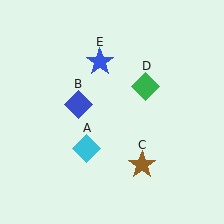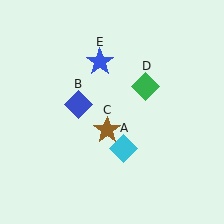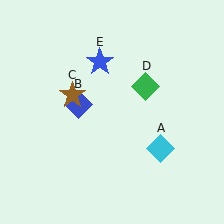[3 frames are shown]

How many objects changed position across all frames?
2 objects changed position: cyan diamond (object A), brown star (object C).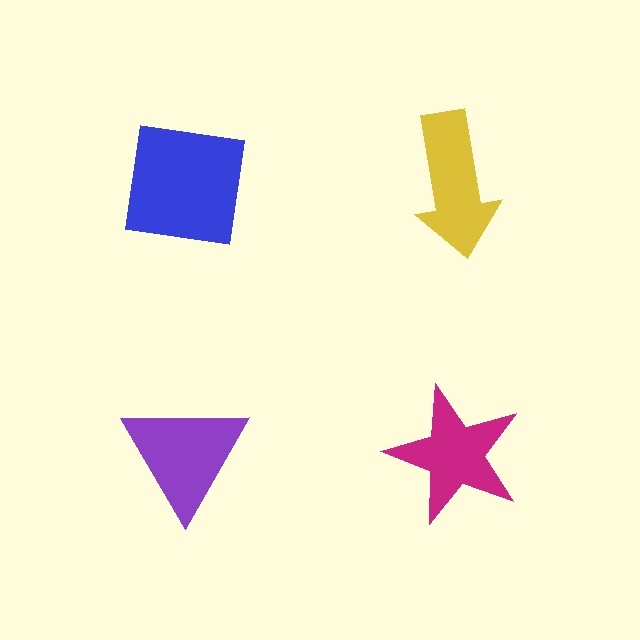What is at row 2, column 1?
A purple triangle.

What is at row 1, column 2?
A yellow arrow.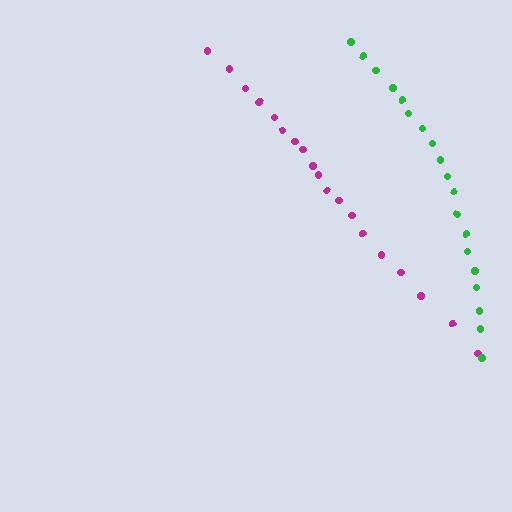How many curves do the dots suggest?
There are 2 distinct paths.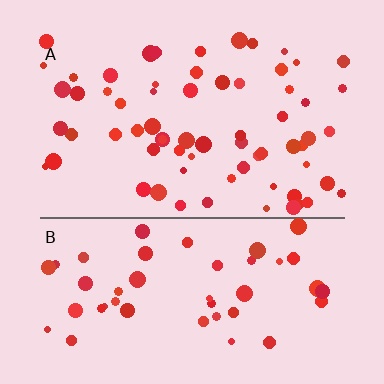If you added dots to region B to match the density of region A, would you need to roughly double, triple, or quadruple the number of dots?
Approximately double.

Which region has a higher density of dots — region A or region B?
A (the top).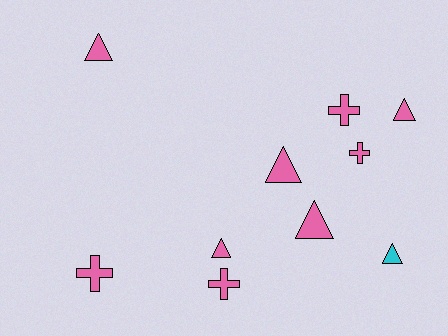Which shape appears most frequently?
Triangle, with 6 objects.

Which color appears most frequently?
Pink, with 9 objects.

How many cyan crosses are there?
There are no cyan crosses.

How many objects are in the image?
There are 10 objects.